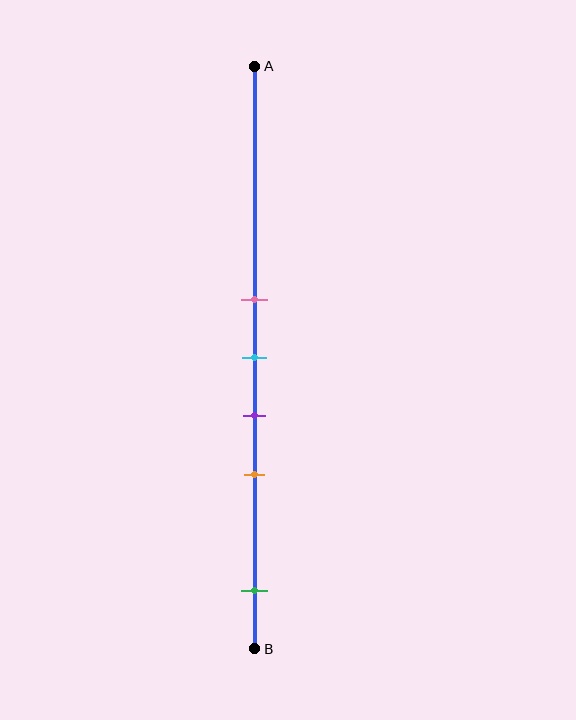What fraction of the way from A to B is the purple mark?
The purple mark is approximately 60% (0.6) of the way from A to B.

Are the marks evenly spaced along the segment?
No, the marks are not evenly spaced.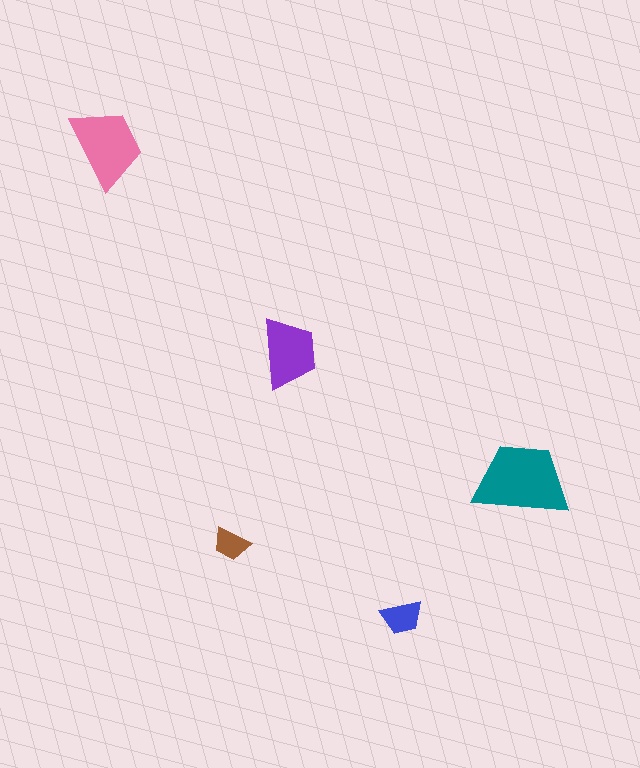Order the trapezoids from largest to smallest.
the teal one, the pink one, the purple one, the blue one, the brown one.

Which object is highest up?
The pink trapezoid is topmost.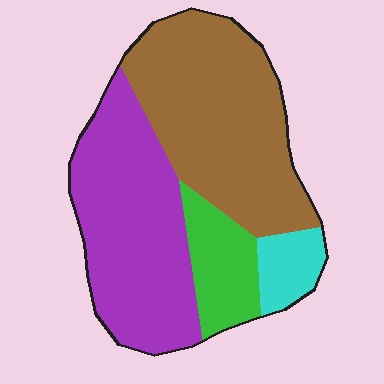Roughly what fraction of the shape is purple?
Purple covers roughly 40% of the shape.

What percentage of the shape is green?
Green takes up about one eighth (1/8) of the shape.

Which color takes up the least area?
Cyan, at roughly 5%.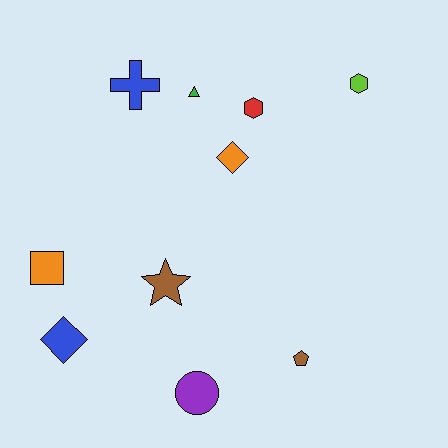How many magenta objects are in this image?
There are no magenta objects.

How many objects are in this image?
There are 10 objects.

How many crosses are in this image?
There is 1 cross.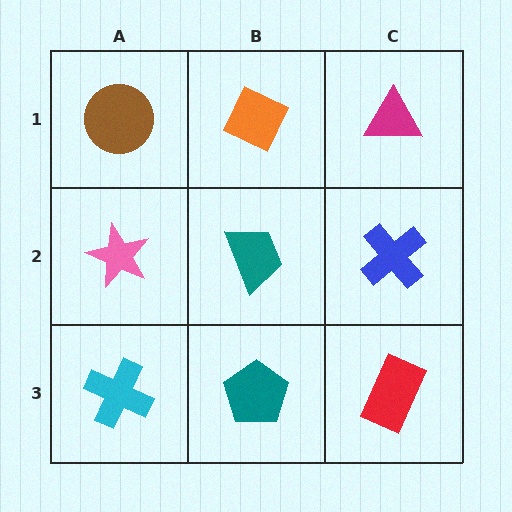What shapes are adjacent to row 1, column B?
A teal trapezoid (row 2, column B), a brown circle (row 1, column A), a magenta triangle (row 1, column C).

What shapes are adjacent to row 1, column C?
A blue cross (row 2, column C), an orange diamond (row 1, column B).